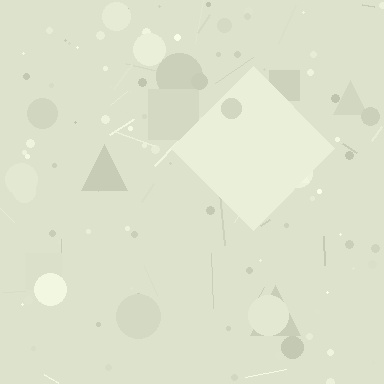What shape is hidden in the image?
A diamond is hidden in the image.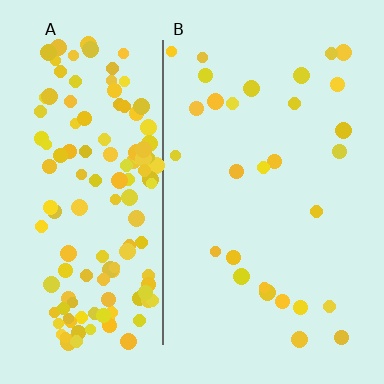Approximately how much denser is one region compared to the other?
Approximately 5.0× — region A over region B.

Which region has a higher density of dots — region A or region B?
A (the left).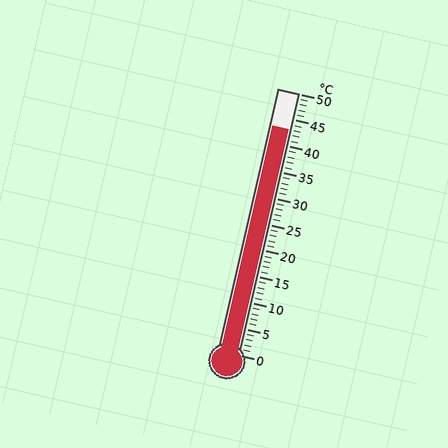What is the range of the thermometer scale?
The thermometer scale ranges from 0°C to 50°C.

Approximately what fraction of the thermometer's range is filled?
The thermometer is filled to approximately 85% of its range.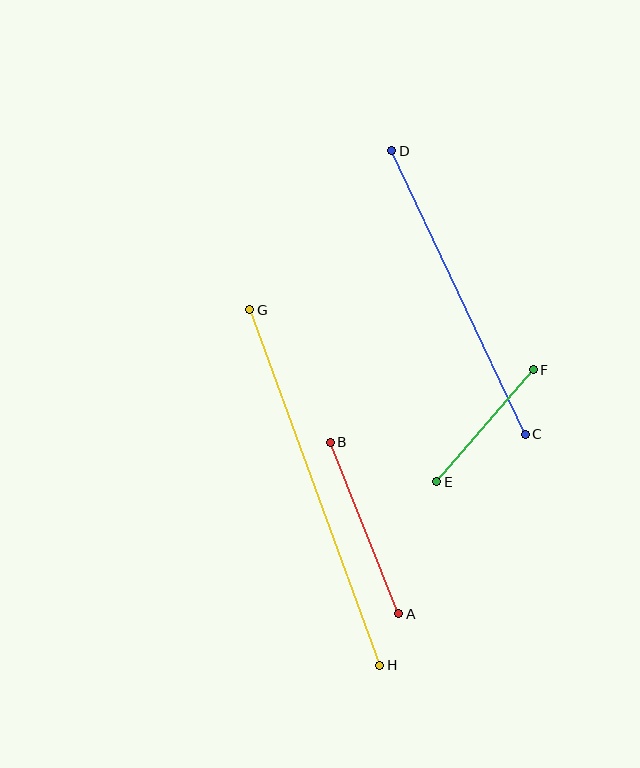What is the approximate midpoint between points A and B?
The midpoint is at approximately (364, 528) pixels.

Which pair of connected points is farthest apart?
Points G and H are farthest apart.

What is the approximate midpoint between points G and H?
The midpoint is at approximately (315, 488) pixels.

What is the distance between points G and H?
The distance is approximately 378 pixels.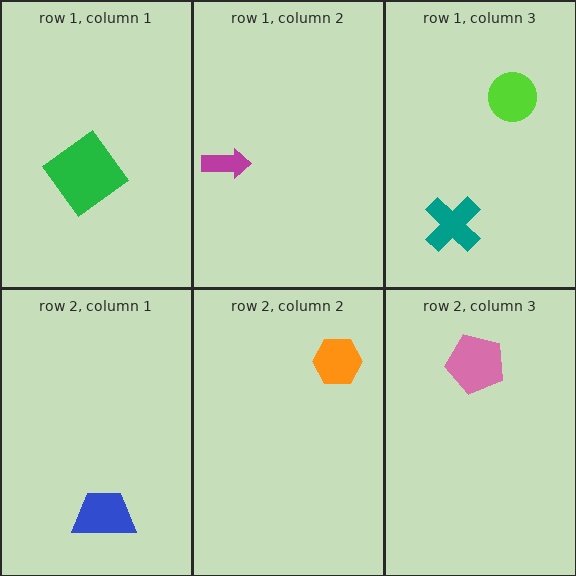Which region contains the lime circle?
The row 1, column 3 region.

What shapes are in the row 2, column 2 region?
The orange hexagon.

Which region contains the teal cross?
The row 1, column 3 region.